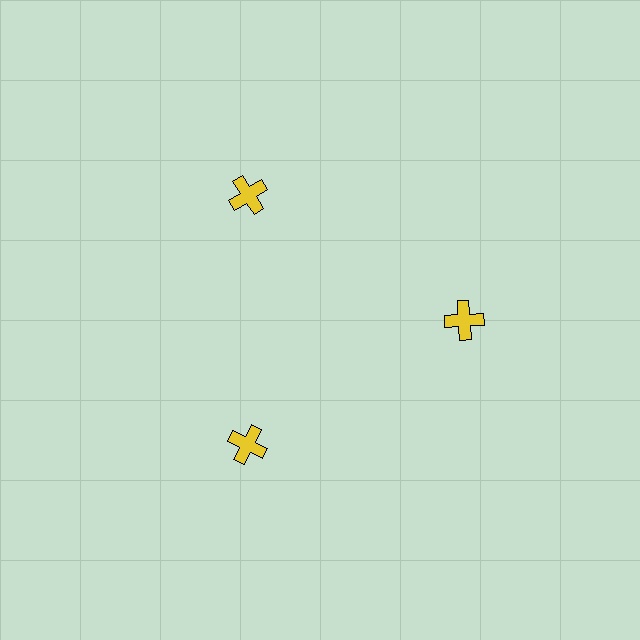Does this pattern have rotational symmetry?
Yes, this pattern has 3-fold rotational symmetry. It looks the same after rotating 120 degrees around the center.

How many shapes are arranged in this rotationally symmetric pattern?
There are 3 shapes, arranged in 3 groups of 1.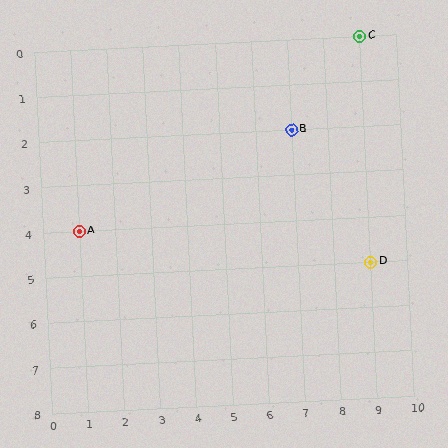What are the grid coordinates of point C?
Point C is at grid coordinates (9, 0).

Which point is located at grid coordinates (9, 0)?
Point C is at (9, 0).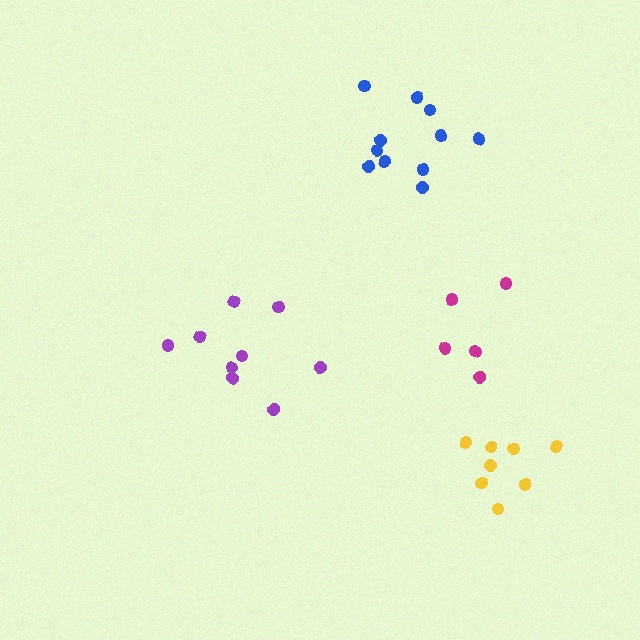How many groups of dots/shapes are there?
There are 4 groups.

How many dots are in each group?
Group 1: 8 dots, Group 2: 5 dots, Group 3: 9 dots, Group 4: 11 dots (33 total).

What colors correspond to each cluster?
The clusters are colored: yellow, magenta, purple, blue.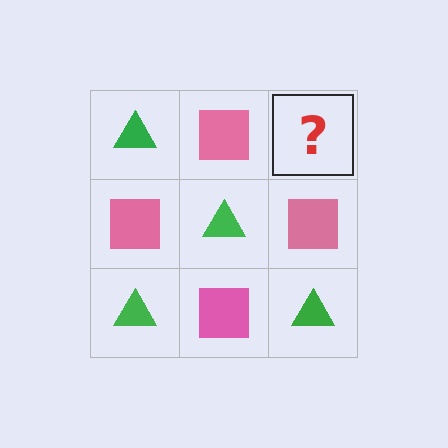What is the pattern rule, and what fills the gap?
The rule is that it alternates green triangle and pink square in a checkerboard pattern. The gap should be filled with a green triangle.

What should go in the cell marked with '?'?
The missing cell should contain a green triangle.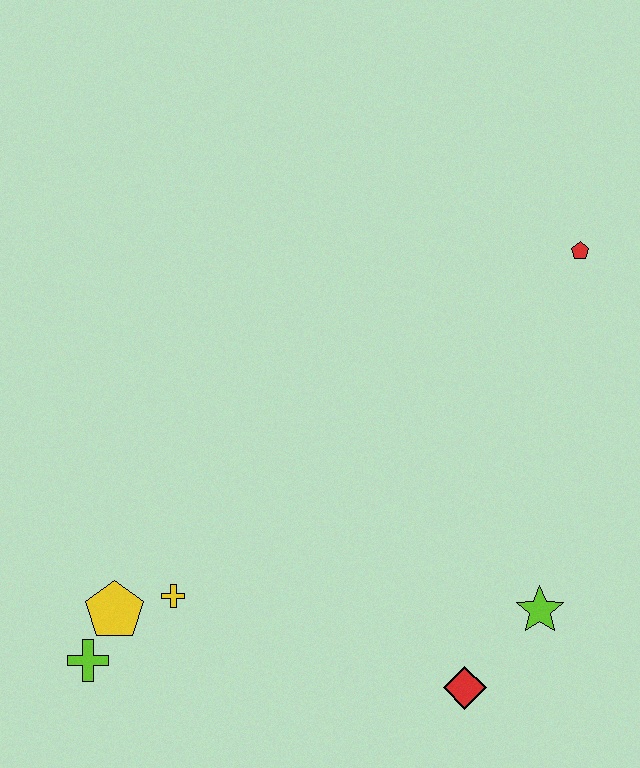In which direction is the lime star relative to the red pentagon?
The lime star is below the red pentagon.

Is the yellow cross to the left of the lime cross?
No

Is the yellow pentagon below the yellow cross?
Yes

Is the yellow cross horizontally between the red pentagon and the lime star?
No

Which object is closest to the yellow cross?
The yellow pentagon is closest to the yellow cross.